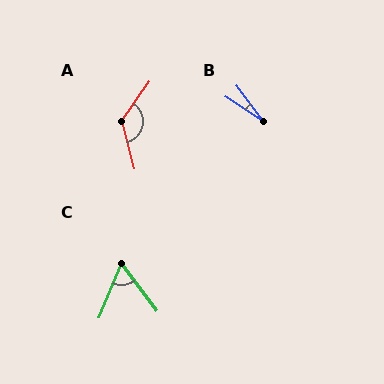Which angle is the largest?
A, at approximately 130 degrees.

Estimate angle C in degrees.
Approximately 60 degrees.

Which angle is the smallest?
B, at approximately 20 degrees.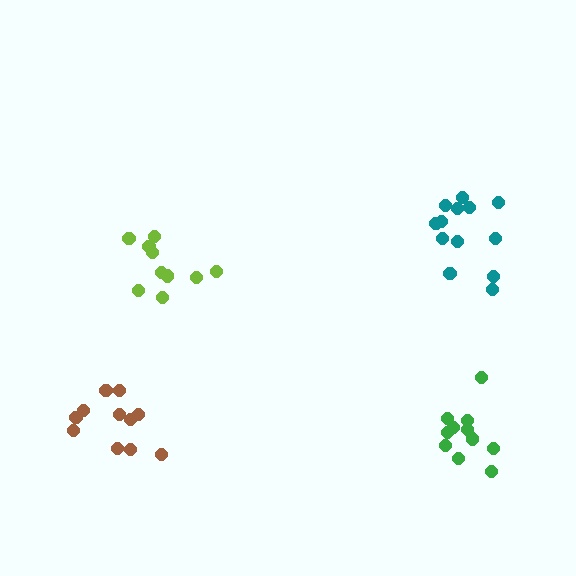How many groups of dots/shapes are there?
There are 4 groups.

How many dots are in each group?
Group 1: 10 dots, Group 2: 11 dots, Group 3: 13 dots, Group 4: 11 dots (45 total).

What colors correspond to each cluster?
The clusters are colored: lime, green, teal, brown.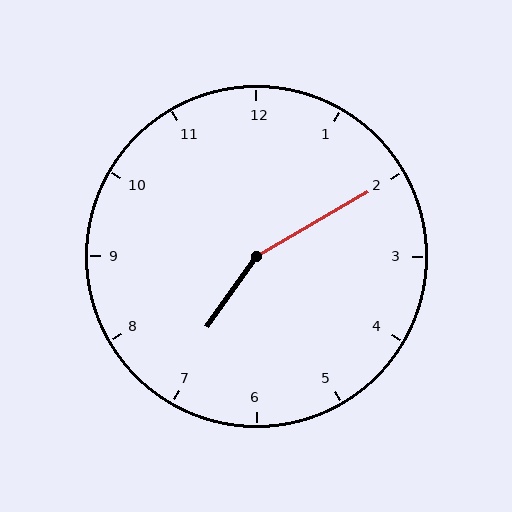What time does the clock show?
7:10.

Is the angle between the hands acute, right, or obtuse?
It is obtuse.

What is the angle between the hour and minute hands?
Approximately 155 degrees.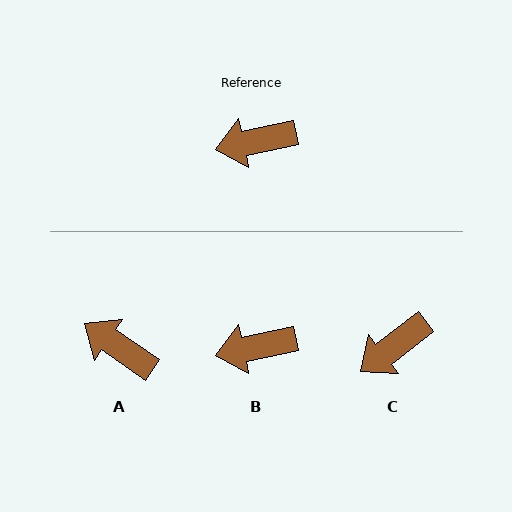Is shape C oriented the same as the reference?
No, it is off by about 26 degrees.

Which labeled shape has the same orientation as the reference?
B.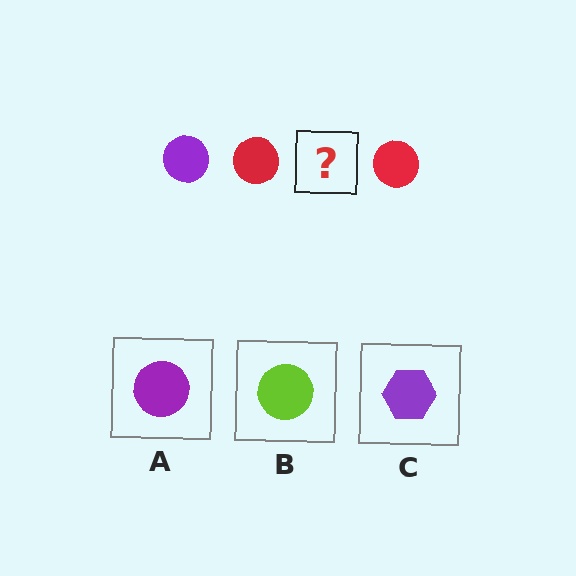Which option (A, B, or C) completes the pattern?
A.